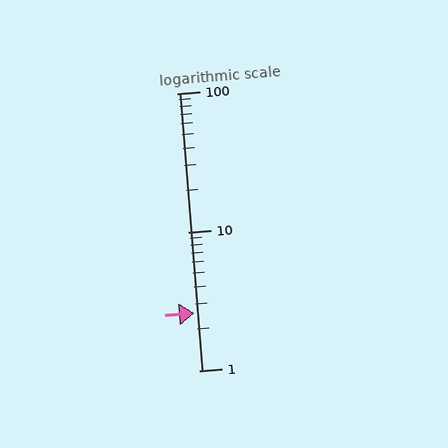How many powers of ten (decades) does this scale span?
The scale spans 2 decades, from 1 to 100.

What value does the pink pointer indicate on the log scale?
The pointer indicates approximately 2.6.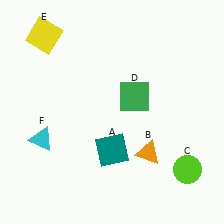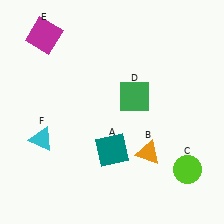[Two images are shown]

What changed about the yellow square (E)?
In Image 1, E is yellow. In Image 2, it changed to magenta.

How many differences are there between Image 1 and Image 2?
There is 1 difference between the two images.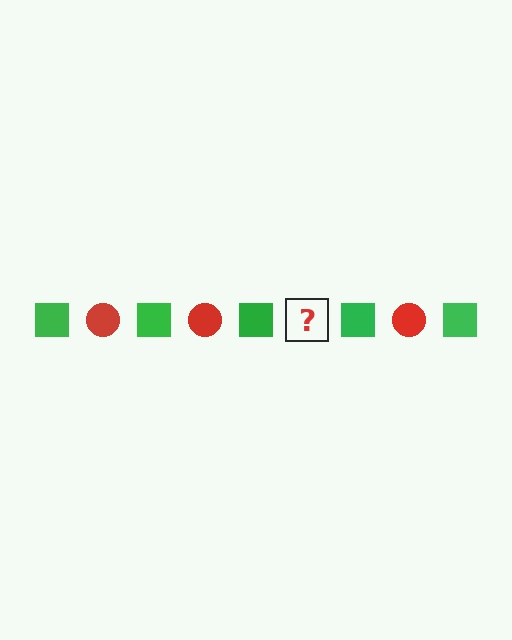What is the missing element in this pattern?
The missing element is a red circle.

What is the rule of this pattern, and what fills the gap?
The rule is that the pattern alternates between green square and red circle. The gap should be filled with a red circle.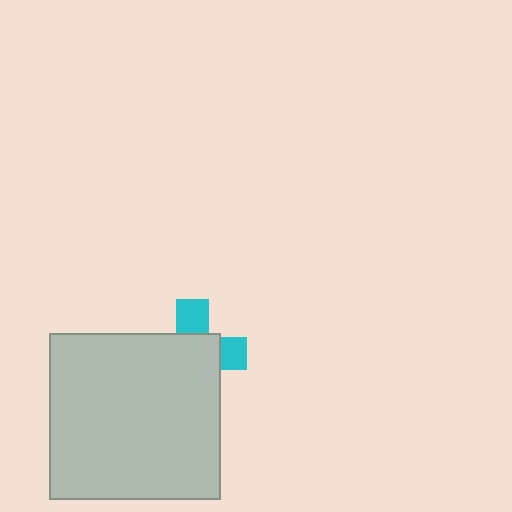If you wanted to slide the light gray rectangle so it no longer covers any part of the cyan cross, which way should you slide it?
Slide it toward the lower-left — that is the most direct way to separate the two shapes.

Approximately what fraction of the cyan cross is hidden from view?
Roughly 67% of the cyan cross is hidden behind the light gray rectangle.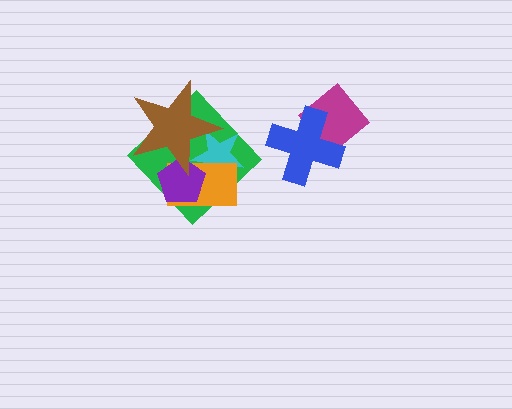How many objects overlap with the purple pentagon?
4 objects overlap with the purple pentagon.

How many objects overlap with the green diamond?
4 objects overlap with the green diamond.